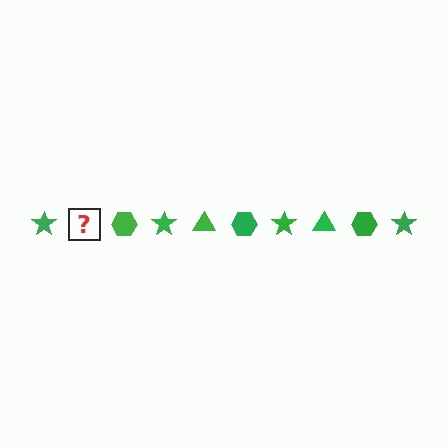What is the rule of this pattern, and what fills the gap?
The rule is that the pattern cycles through star, triangle, hexagon shapes in green. The gap should be filled with a green triangle.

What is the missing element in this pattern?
The missing element is a green triangle.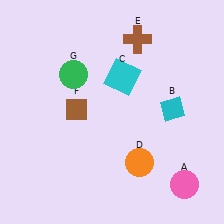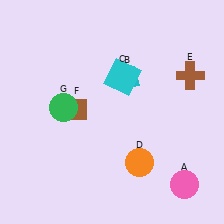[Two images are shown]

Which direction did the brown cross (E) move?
The brown cross (E) moved right.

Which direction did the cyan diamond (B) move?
The cyan diamond (B) moved left.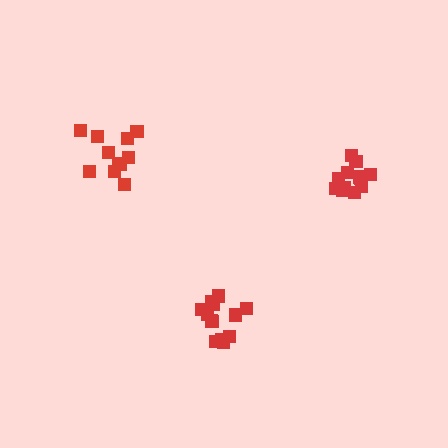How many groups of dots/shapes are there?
There are 3 groups.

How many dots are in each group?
Group 1: 13 dots, Group 2: 14 dots, Group 3: 11 dots (38 total).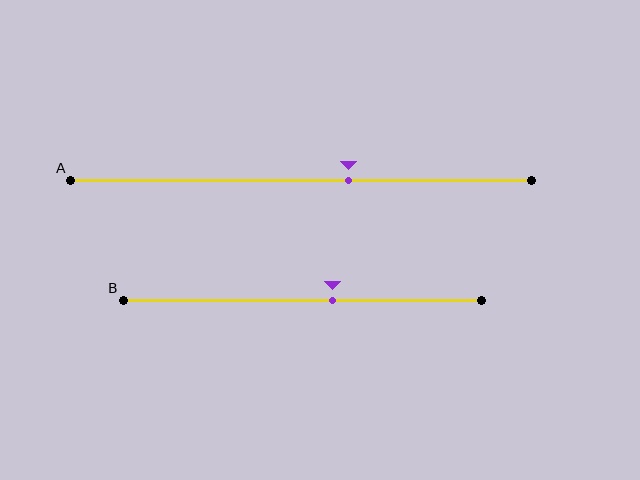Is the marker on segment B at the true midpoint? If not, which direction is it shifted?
No, the marker on segment B is shifted to the right by about 8% of the segment length.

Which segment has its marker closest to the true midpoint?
Segment B has its marker closest to the true midpoint.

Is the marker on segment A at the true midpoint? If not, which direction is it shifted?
No, the marker on segment A is shifted to the right by about 10% of the segment length.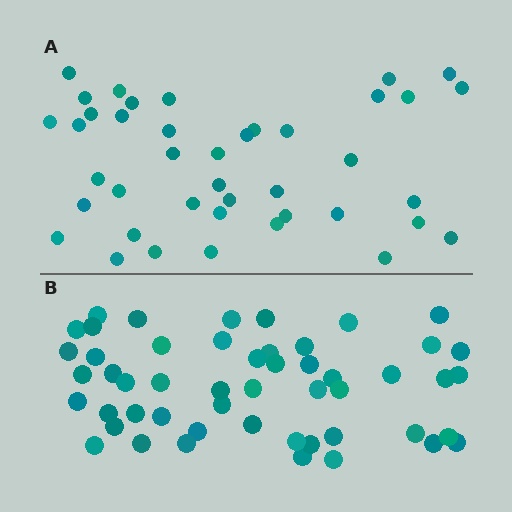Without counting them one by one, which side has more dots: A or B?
Region B (the bottom region) has more dots.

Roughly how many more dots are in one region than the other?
Region B has roughly 10 or so more dots than region A.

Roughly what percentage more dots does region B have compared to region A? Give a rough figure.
About 25% more.